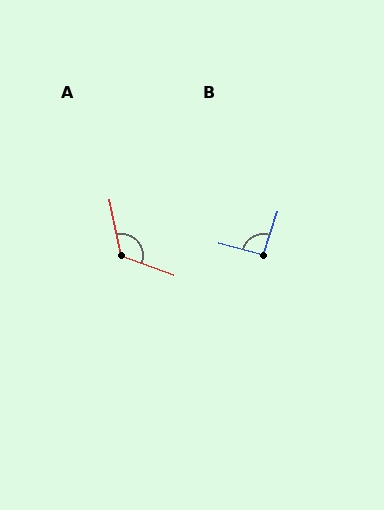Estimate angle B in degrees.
Approximately 93 degrees.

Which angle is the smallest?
B, at approximately 93 degrees.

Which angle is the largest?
A, at approximately 122 degrees.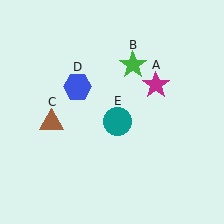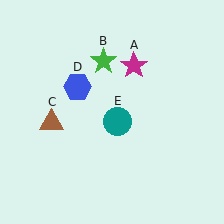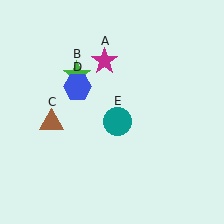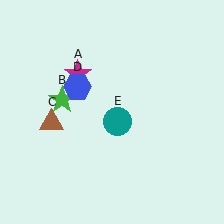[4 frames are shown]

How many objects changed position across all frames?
2 objects changed position: magenta star (object A), green star (object B).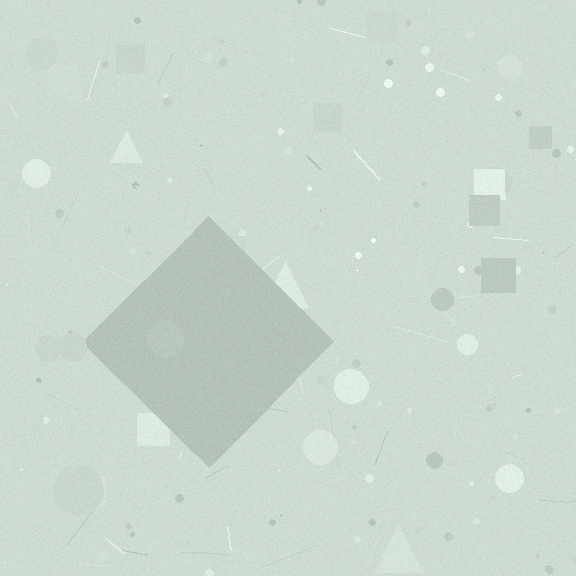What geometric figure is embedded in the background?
A diamond is embedded in the background.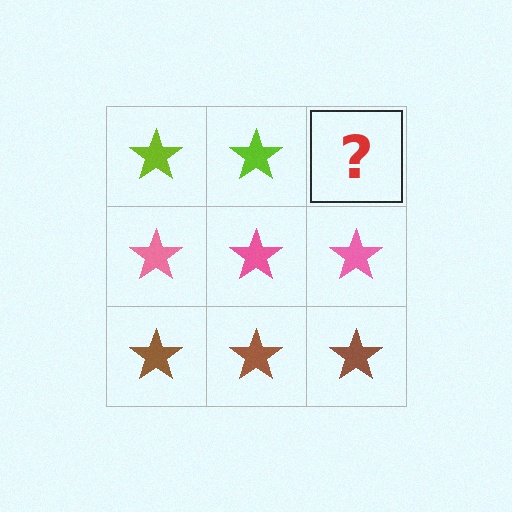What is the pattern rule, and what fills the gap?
The rule is that each row has a consistent color. The gap should be filled with a lime star.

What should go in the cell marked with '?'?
The missing cell should contain a lime star.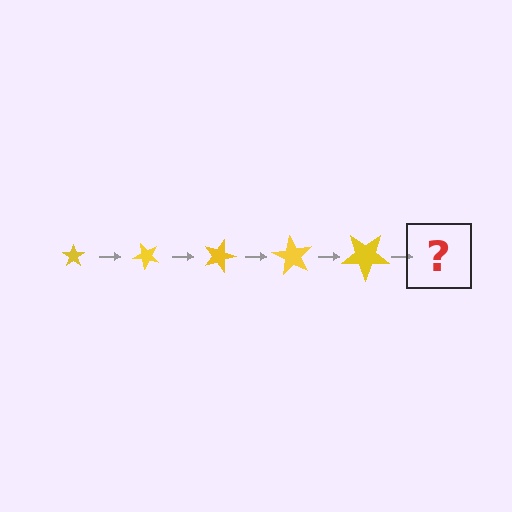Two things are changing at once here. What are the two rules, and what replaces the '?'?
The two rules are that the star grows larger each step and it rotates 45 degrees each step. The '?' should be a star, larger than the previous one and rotated 225 degrees from the start.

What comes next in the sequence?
The next element should be a star, larger than the previous one and rotated 225 degrees from the start.